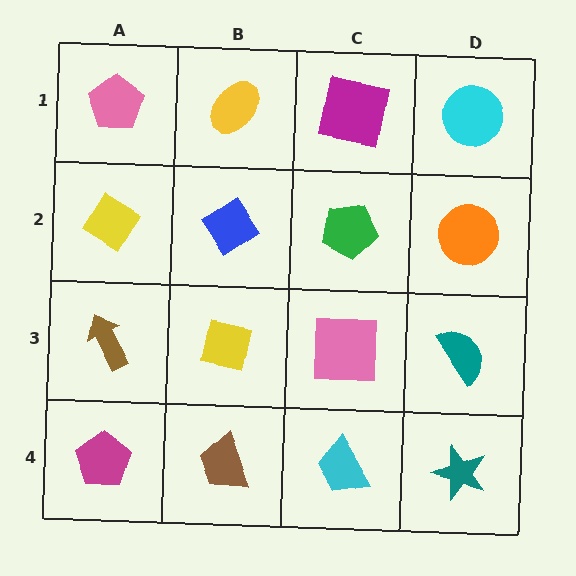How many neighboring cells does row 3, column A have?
3.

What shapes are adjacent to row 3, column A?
A yellow diamond (row 2, column A), a magenta pentagon (row 4, column A), a yellow square (row 3, column B).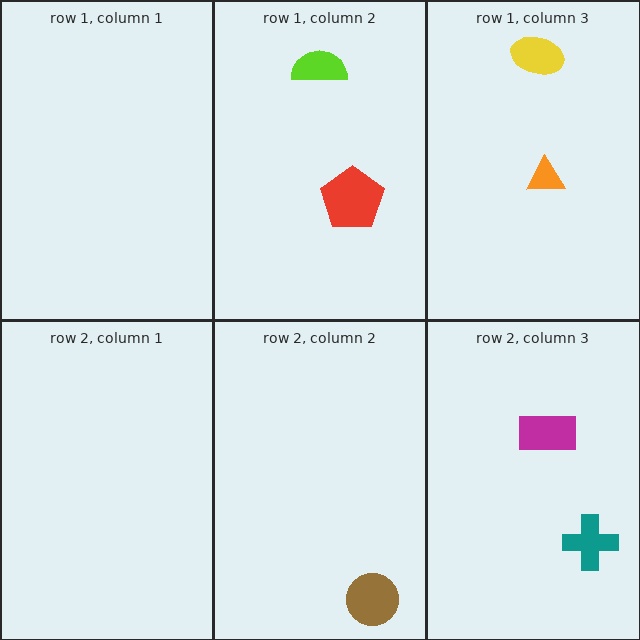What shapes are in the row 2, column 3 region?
The teal cross, the magenta rectangle.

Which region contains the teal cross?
The row 2, column 3 region.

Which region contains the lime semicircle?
The row 1, column 2 region.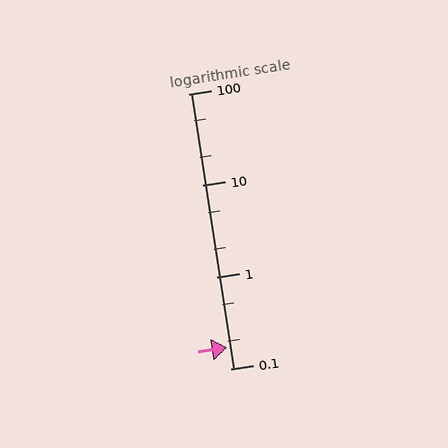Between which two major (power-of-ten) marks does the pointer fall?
The pointer is between 0.1 and 1.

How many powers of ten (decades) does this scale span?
The scale spans 3 decades, from 0.1 to 100.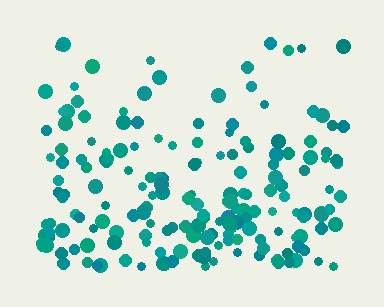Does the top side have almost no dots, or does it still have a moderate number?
Still a moderate number, just noticeably fewer than the bottom.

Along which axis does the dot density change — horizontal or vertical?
Vertical.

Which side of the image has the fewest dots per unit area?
The top.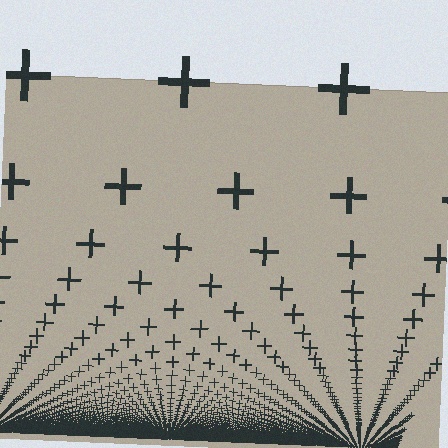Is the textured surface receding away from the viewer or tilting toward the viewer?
The surface appears to tilt toward the viewer. Texture elements get larger and sparser toward the top.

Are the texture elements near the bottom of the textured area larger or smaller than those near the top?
Smaller. The gradient is inverted — elements near the bottom are smaller and denser.